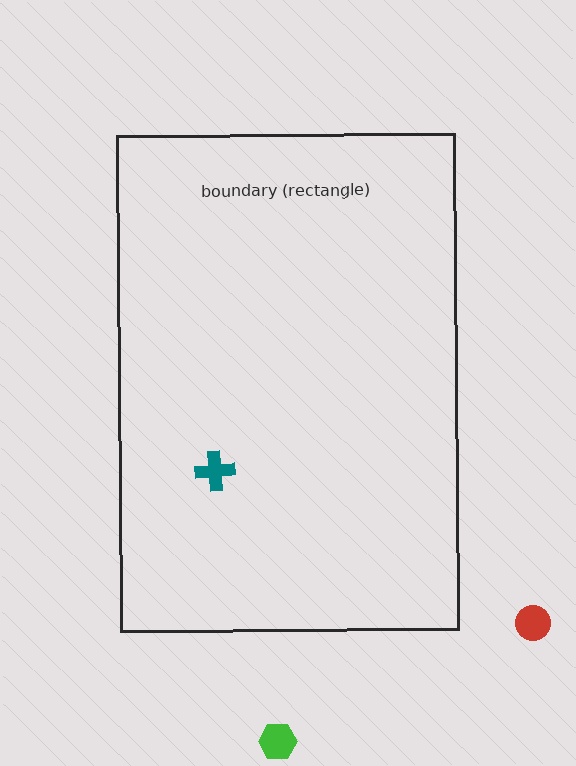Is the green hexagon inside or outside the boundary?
Outside.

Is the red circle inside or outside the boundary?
Outside.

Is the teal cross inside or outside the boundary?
Inside.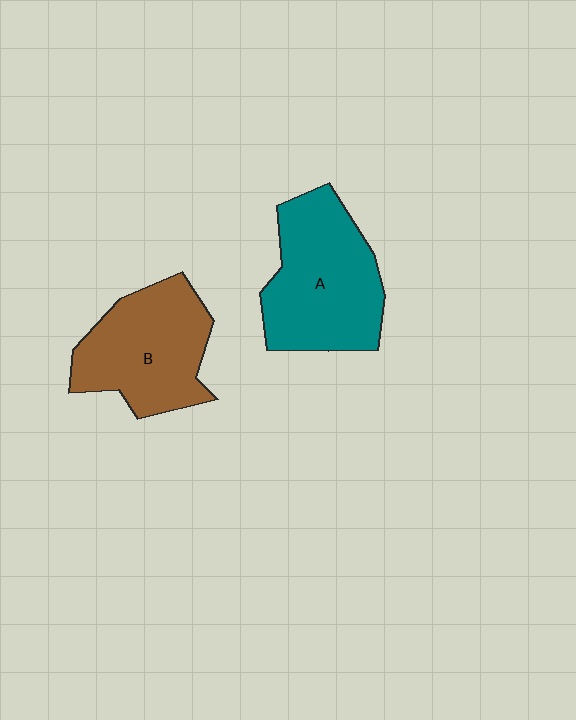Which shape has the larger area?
Shape A (teal).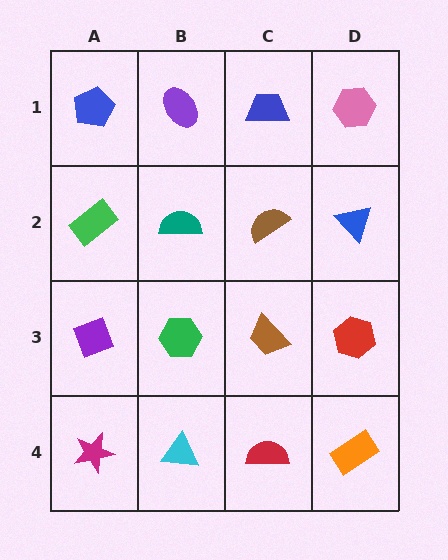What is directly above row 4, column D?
A red hexagon.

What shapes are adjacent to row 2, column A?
A blue pentagon (row 1, column A), a purple diamond (row 3, column A), a teal semicircle (row 2, column B).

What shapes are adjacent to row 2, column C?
A blue trapezoid (row 1, column C), a brown trapezoid (row 3, column C), a teal semicircle (row 2, column B), a blue triangle (row 2, column D).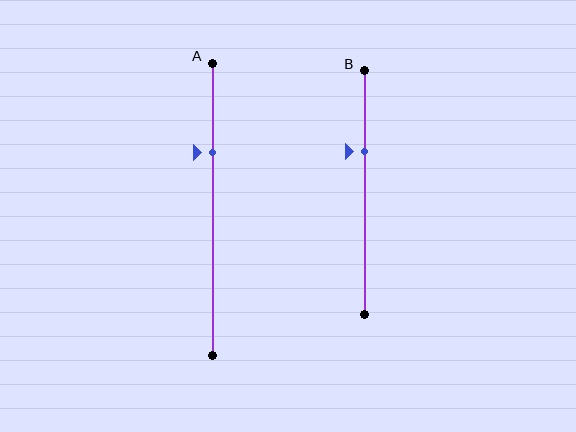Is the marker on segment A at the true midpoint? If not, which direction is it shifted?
No, the marker on segment A is shifted upward by about 19% of the segment length.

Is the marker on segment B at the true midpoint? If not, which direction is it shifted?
No, the marker on segment B is shifted upward by about 17% of the segment length.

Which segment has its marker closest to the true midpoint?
Segment B has its marker closest to the true midpoint.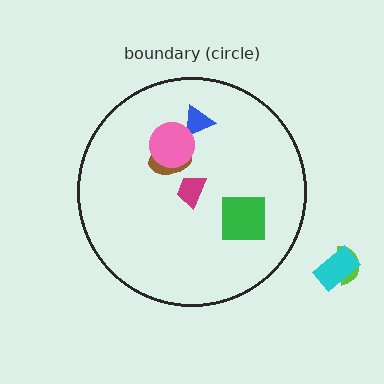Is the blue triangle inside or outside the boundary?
Inside.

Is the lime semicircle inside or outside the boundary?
Outside.